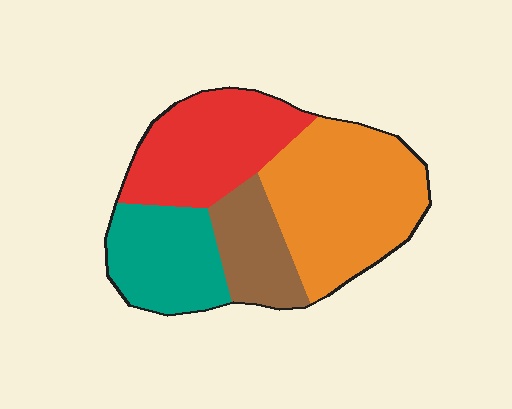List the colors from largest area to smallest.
From largest to smallest: orange, red, teal, brown.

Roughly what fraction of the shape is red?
Red covers about 25% of the shape.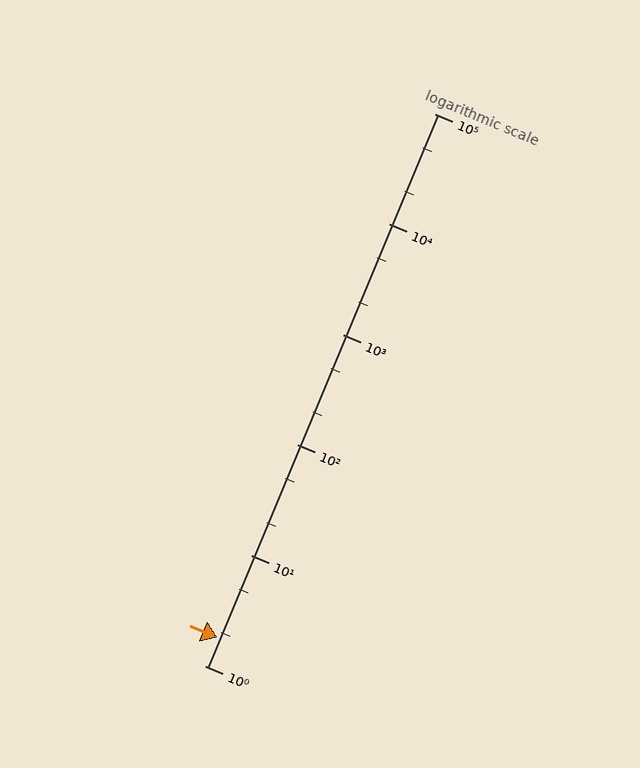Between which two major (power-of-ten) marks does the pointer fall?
The pointer is between 1 and 10.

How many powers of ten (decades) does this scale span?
The scale spans 5 decades, from 1 to 100000.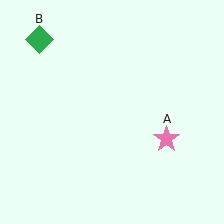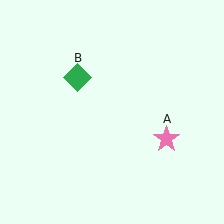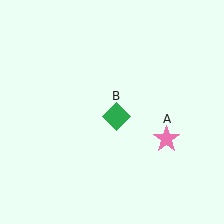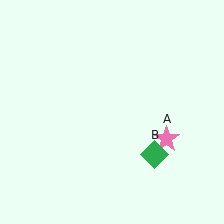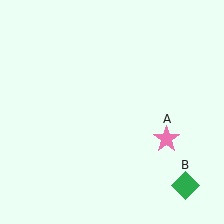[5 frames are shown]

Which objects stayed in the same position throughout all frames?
Pink star (object A) remained stationary.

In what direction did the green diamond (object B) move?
The green diamond (object B) moved down and to the right.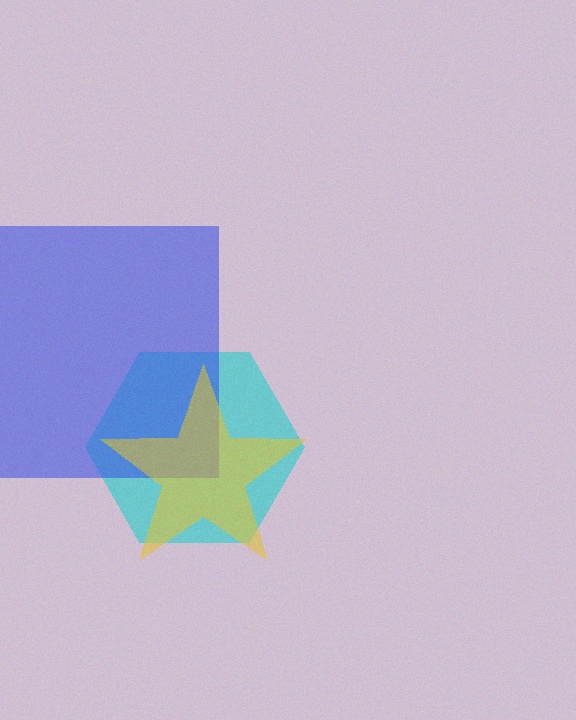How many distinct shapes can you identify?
There are 3 distinct shapes: a cyan hexagon, a blue square, a yellow star.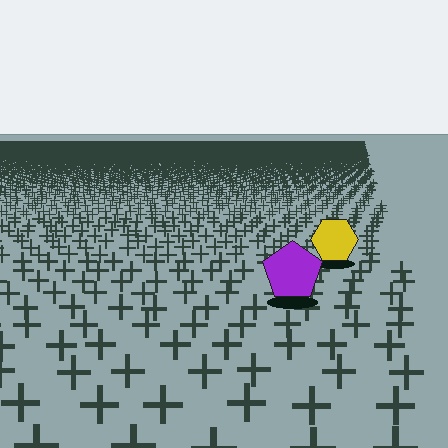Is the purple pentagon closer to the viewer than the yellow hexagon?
Yes. The purple pentagon is closer — you can tell from the texture gradient: the ground texture is coarser near it.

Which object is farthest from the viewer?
The yellow hexagon is farthest from the viewer. It appears smaller and the ground texture around it is denser.